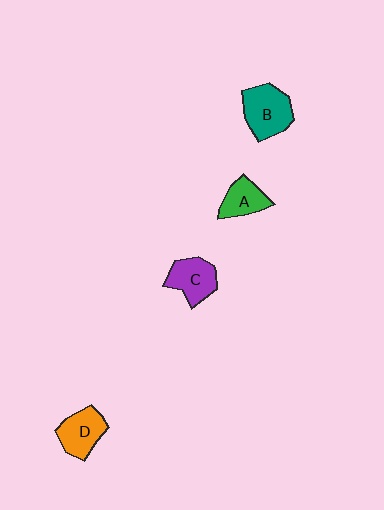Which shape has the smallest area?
Shape A (green).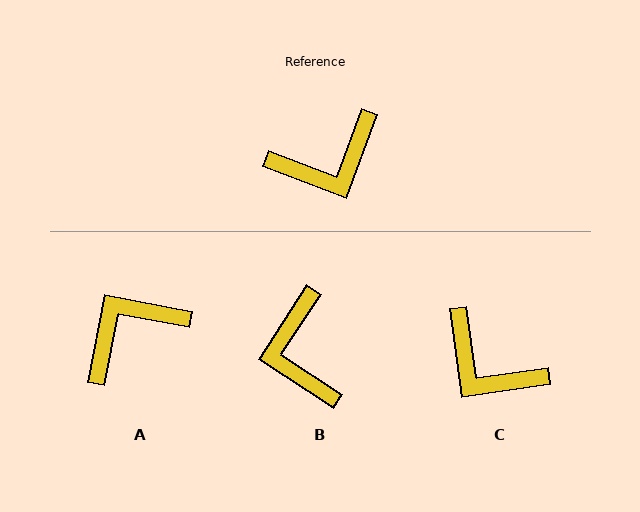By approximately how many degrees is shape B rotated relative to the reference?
Approximately 103 degrees clockwise.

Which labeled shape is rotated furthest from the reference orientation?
A, about 170 degrees away.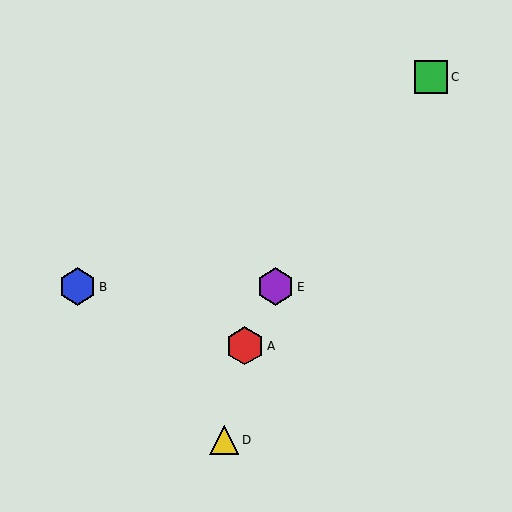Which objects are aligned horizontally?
Objects B, E are aligned horizontally.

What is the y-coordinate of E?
Object E is at y≈287.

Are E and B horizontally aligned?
Yes, both are at y≈287.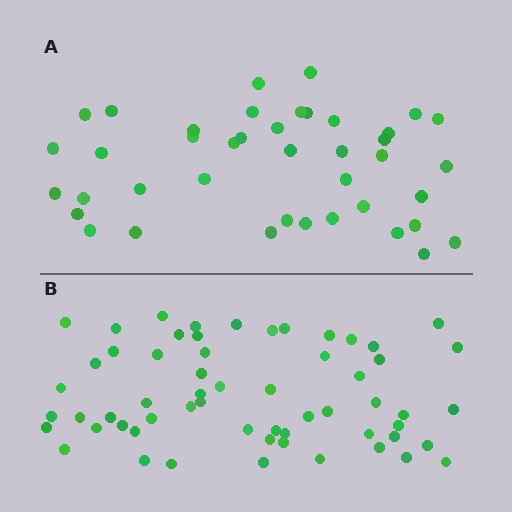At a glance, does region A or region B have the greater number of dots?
Region B (the bottom region) has more dots.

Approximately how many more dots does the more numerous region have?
Region B has approximately 20 more dots than region A.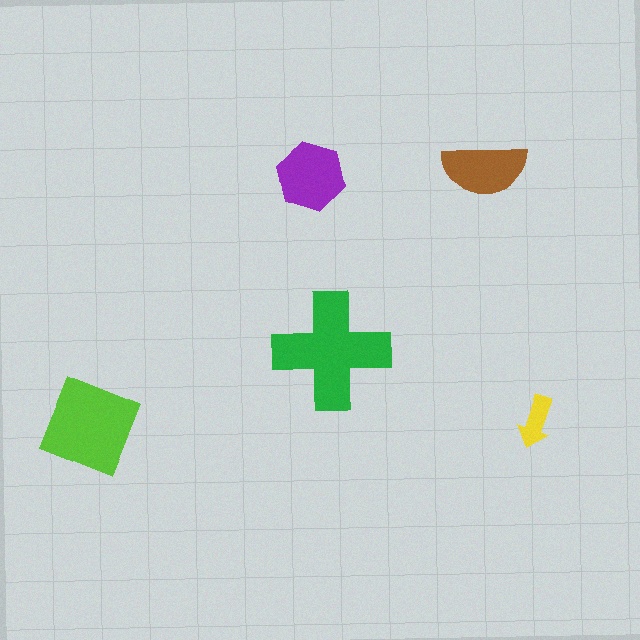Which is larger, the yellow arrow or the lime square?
The lime square.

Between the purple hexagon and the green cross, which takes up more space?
The green cross.